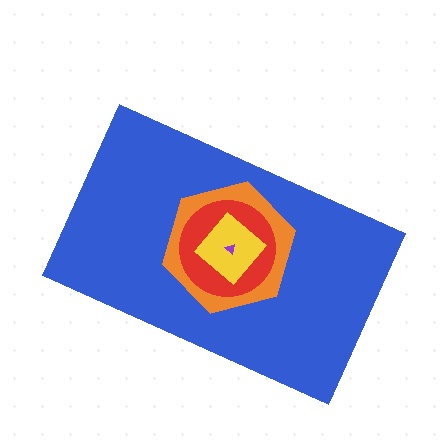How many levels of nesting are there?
5.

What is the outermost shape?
The blue rectangle.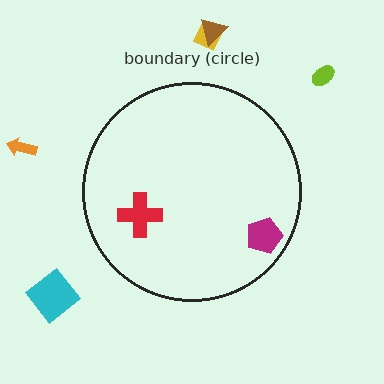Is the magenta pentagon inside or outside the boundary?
Inside.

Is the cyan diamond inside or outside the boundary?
Outside.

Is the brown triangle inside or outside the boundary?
Outside.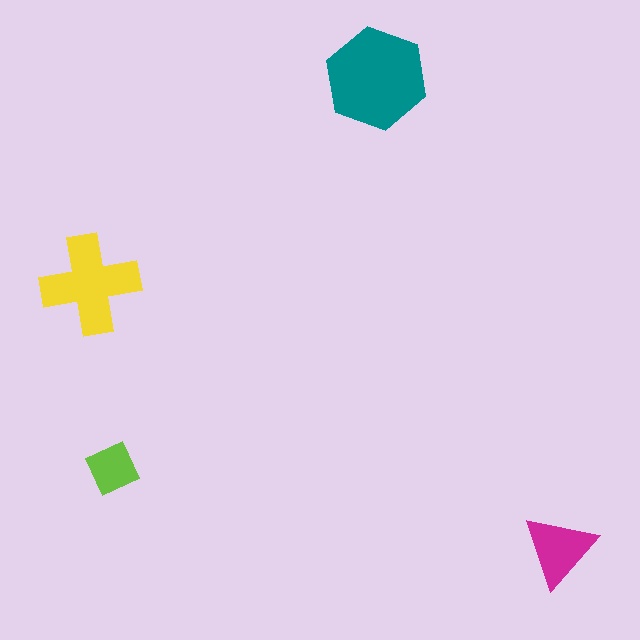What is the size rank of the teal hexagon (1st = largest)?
1st.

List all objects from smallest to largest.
The lime diamond, the magenta triangle, the yellow cross, the teal hexagon.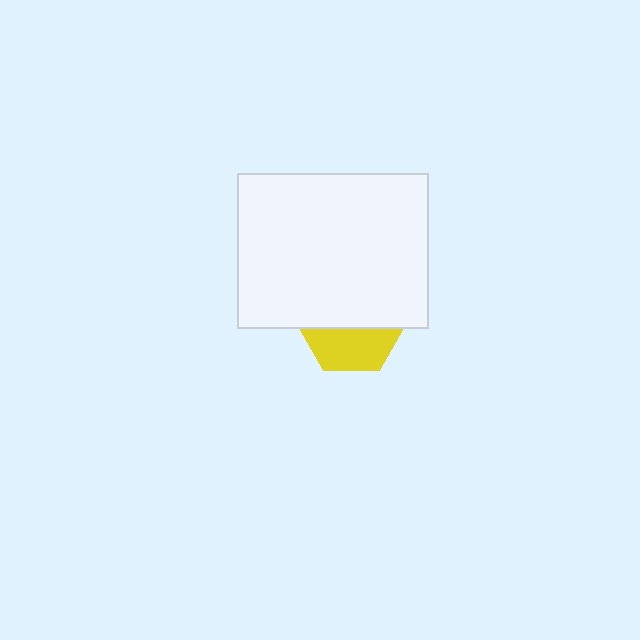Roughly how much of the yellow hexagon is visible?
A small part of it is visible (roughly 40%).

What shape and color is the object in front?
The object in front is a white rectangle.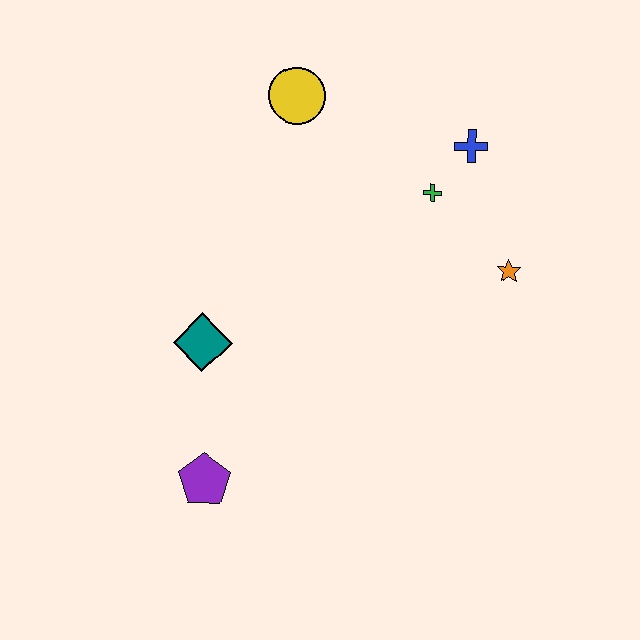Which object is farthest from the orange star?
The purple pentagon is farthest from the orange star.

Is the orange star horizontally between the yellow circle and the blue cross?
No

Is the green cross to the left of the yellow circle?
No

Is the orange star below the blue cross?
Yes